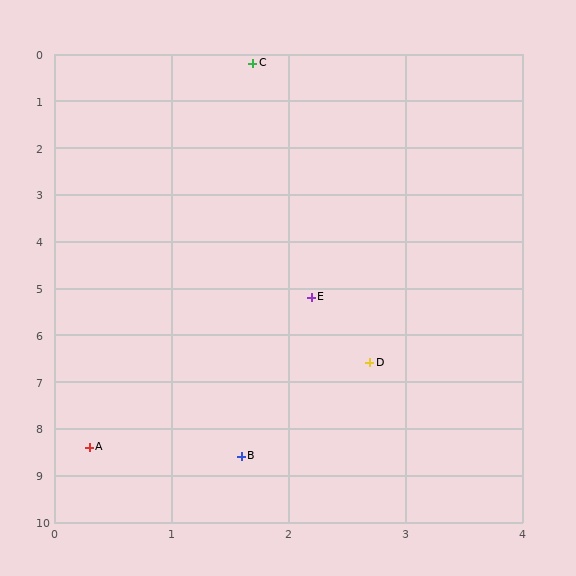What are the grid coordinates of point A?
Point A is at approximately (0.3, 8.4).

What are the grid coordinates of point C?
Point C is at approximately (1.7, 0.2).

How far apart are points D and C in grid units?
Points D and C are about 6.5 grid units apart.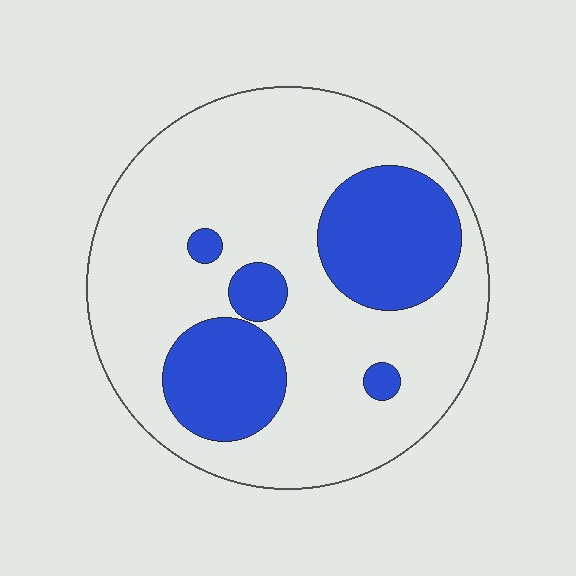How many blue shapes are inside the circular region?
5.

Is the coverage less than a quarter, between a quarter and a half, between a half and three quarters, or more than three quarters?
Between a quarter and a half.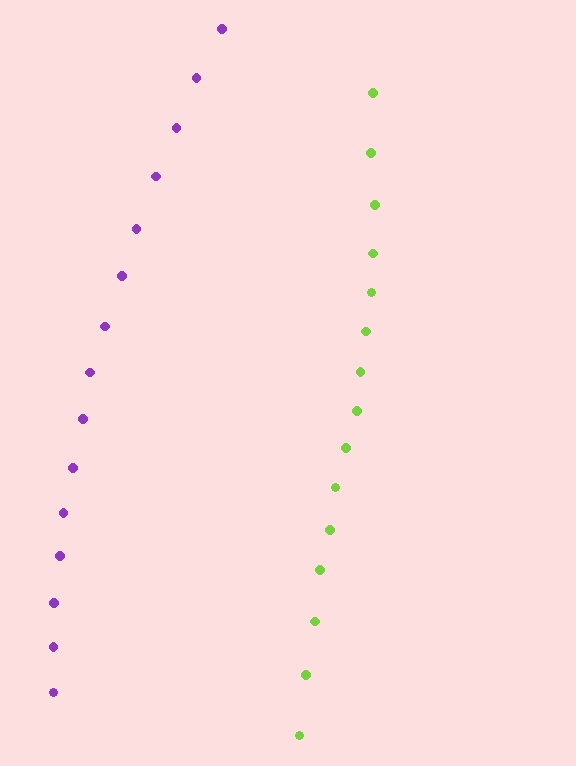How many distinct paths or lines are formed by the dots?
There are 2 distinct paths.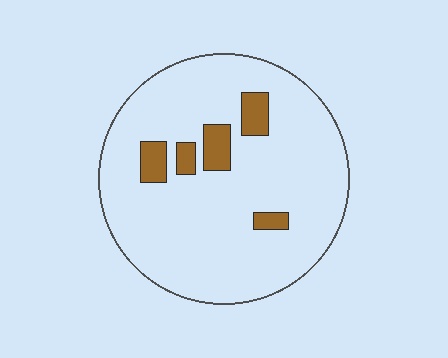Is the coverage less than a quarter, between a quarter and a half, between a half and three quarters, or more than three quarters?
Less than a quarter.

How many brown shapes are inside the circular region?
5.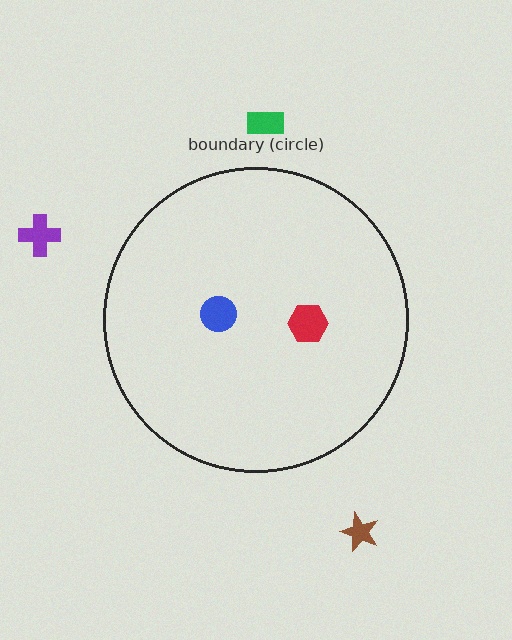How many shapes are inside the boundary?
2 inside, 3 outside.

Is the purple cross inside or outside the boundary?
Outside.